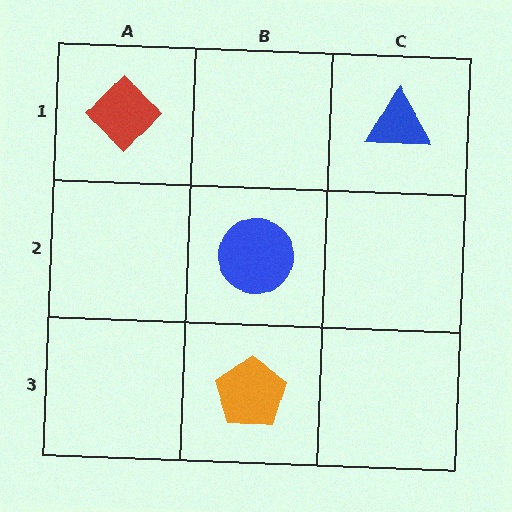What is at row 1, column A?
A red diamond.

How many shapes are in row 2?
1 shape.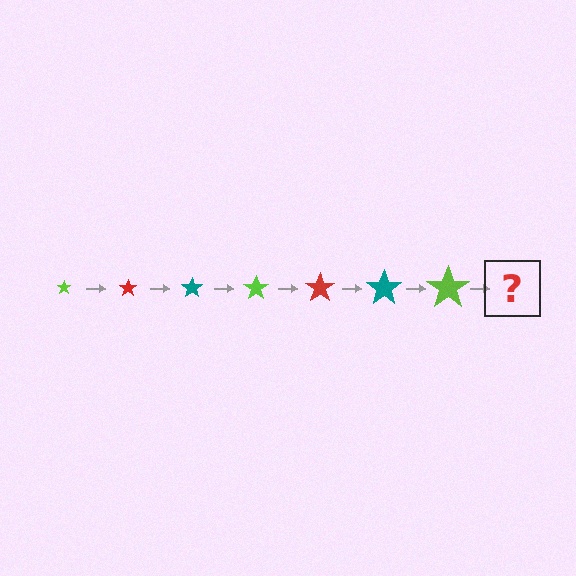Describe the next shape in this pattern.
It should be a red star, larger than the previous one.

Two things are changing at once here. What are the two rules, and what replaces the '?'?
The two rules are that the star grows larger each step and the color cycles through lime, red, and teal. The '?' should be a red star, larger than the previous one.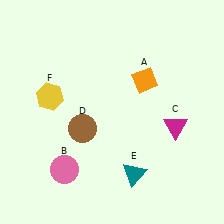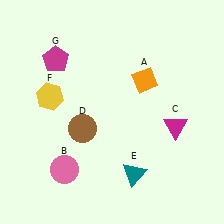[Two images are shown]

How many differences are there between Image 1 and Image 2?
There is 1 difference between the two images.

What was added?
A magenta pentagon (G) was added in Image 2.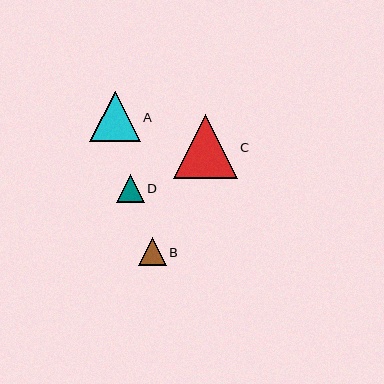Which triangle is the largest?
Triangle C is the largest with a size of approximately 64 pixels.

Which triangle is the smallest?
Triangle B is the smallest with a size of approximately 28 pixels.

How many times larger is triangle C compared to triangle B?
Triangle C is approximately 2.3 times the size of triangle B.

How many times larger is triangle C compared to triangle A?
Triangle C is approximately 1.3 times the size of triangle A.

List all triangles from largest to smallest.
From largest to smallest: C, A, D, B.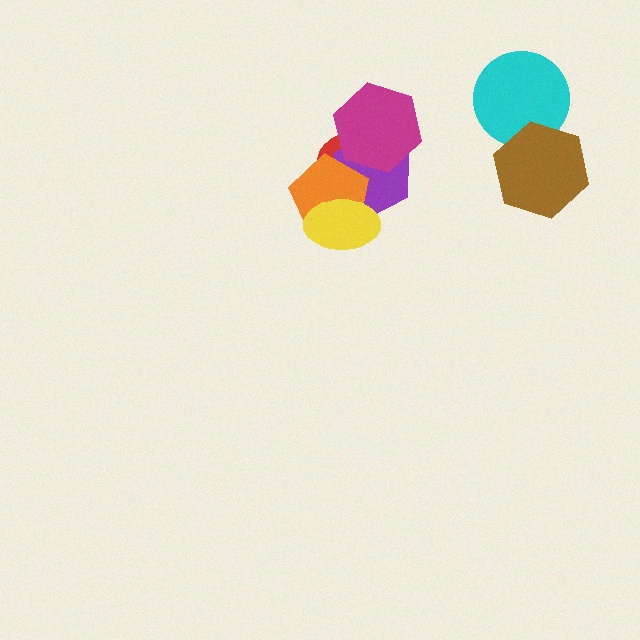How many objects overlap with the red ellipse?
3 objects overlap with the red ellipse.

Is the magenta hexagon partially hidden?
No, no other shape covers it.